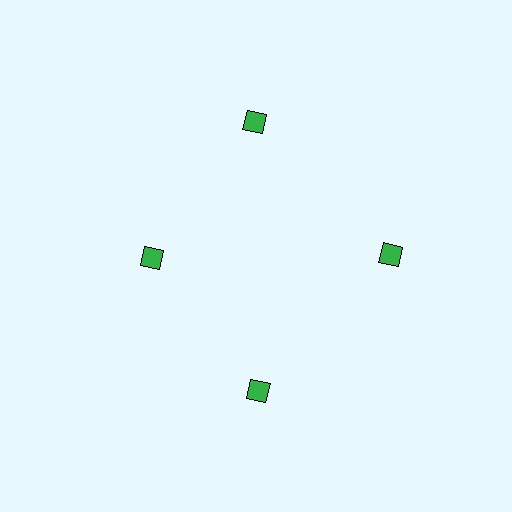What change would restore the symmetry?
The symmetry would be restored by moving it outward, back onto the ring so that all 4 diamonds sit at equal angles and equal distance from the center.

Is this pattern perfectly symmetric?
No. The 4 green diamonds are arranged in a ring, but one element near the 9 o'clock position is pulled inward toward the center, breaking the 4-fold rotational symmetry.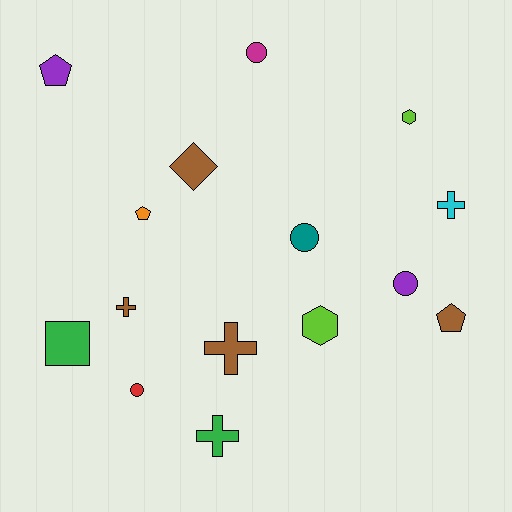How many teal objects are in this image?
There is 1 teal object.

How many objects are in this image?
There are 15 objects.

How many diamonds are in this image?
There is 1 diamond.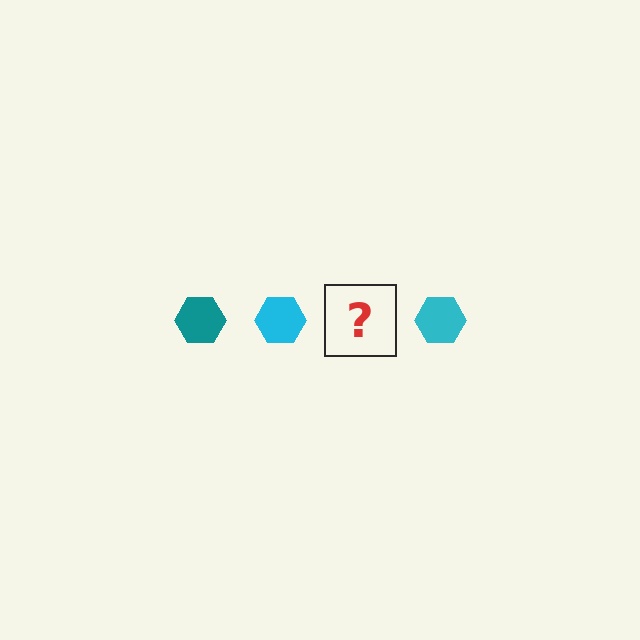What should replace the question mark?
The question mark should be replaced with a teal hexagon.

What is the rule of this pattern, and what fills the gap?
The rule is that the pattern cycles through teal, cyan hexagons. The gap should be filled with a teal hexagon.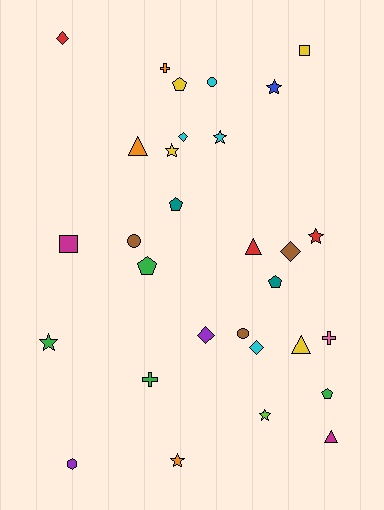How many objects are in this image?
There are 30 objects.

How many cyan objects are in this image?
There are 4 cyan objects.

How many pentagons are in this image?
There are 5 pentagons.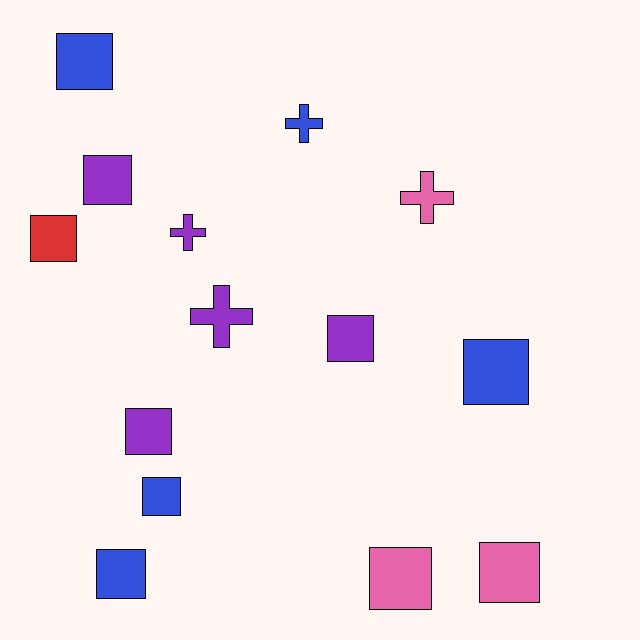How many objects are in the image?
There are 14 objects.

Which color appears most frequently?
Blue, with 5 objects.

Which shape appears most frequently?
Square, with 10 objects.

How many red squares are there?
There is 1 red square.